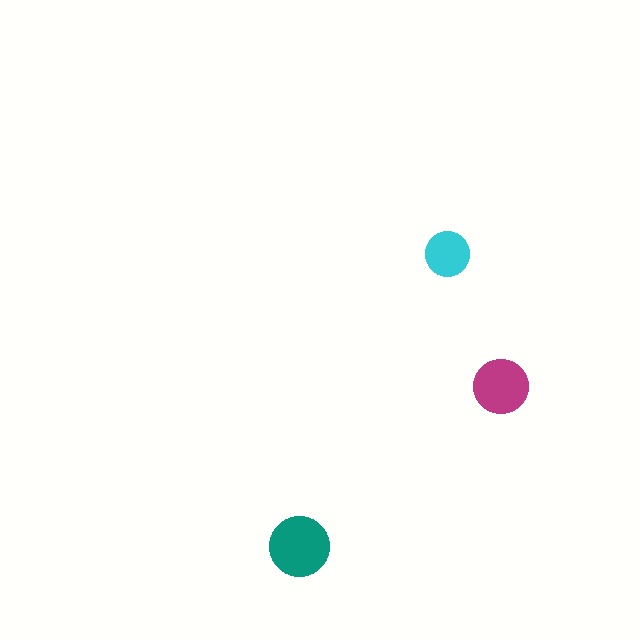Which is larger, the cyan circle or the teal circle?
The teal one.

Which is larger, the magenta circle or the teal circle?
The teal one.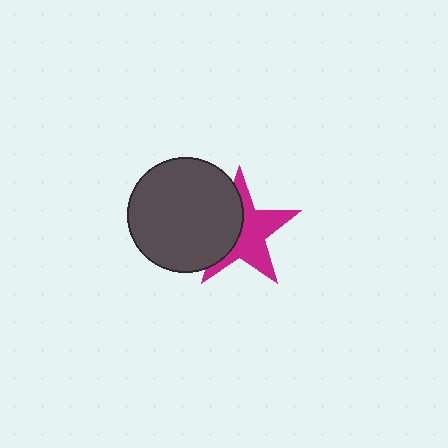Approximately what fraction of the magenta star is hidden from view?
Roughly 43% of the magenta star is hidden behind the dark gray circle.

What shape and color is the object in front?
The object in front is a dark gray circle.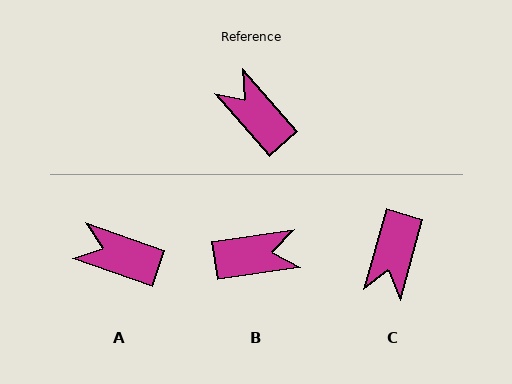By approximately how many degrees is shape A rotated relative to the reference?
Approximately 30 degrees counter-clockwise.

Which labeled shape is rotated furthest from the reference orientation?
B, about 123 degrees away.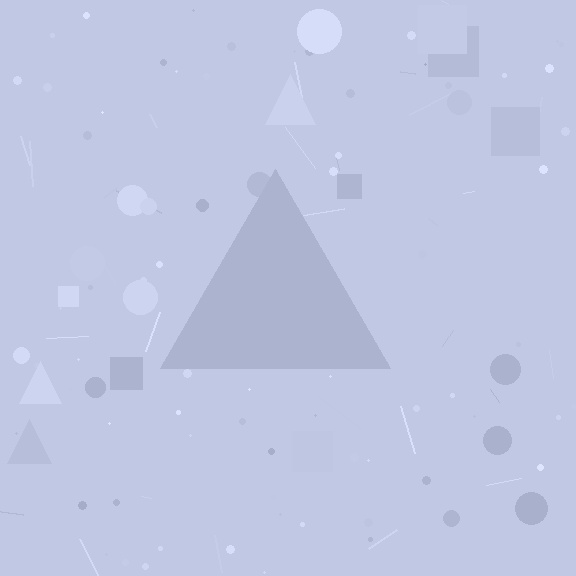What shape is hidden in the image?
A triangle is hidden in the image.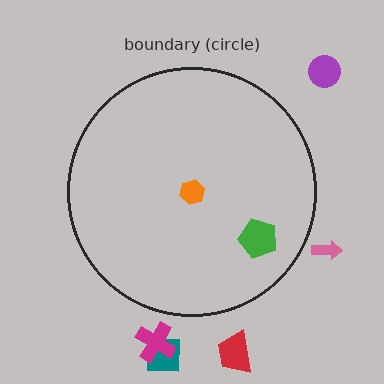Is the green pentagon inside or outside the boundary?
Inside.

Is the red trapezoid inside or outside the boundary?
Outside.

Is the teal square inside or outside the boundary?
Outside.